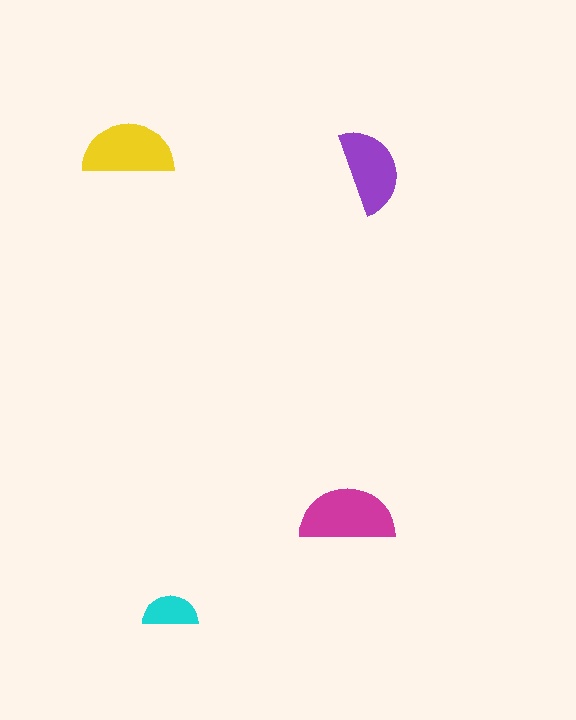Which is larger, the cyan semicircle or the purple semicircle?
The purple one.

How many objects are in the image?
There are 4 objects in the image.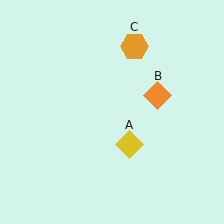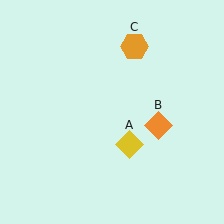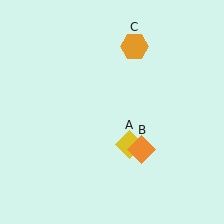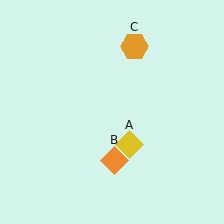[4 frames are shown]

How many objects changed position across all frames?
1 object changed position: orange diamond (object B).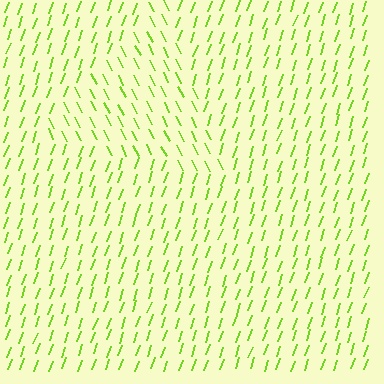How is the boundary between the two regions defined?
The boundary is defined purely by a change in line orientation (approximately 45 degrees difference). All lines are the same color and thickness.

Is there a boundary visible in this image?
Yes, there is a texture boundary formed by a change in line orientation.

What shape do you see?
I see a triangle.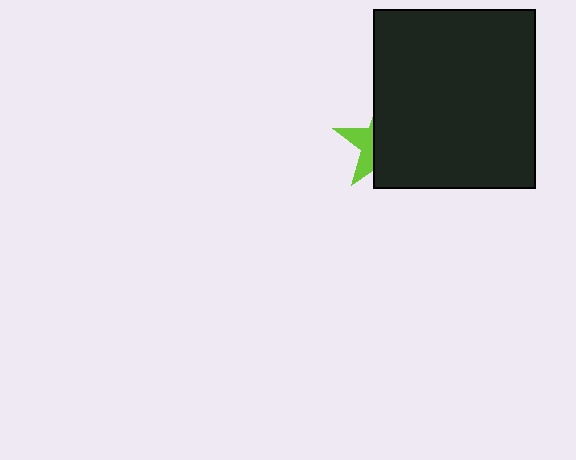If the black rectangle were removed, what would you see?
You would see the complete lime star.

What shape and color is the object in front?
The object in front is a black rectangle.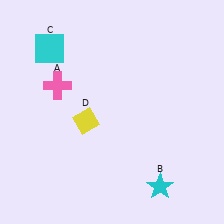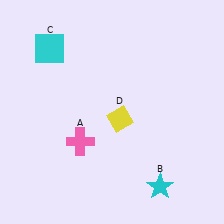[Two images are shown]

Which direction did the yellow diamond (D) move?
The yellow diamond (D) moved right.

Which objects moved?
The objects that moved are: the pink cross (A), the yellow diamond (D).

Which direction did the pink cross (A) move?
The pink cross (A) moved down.